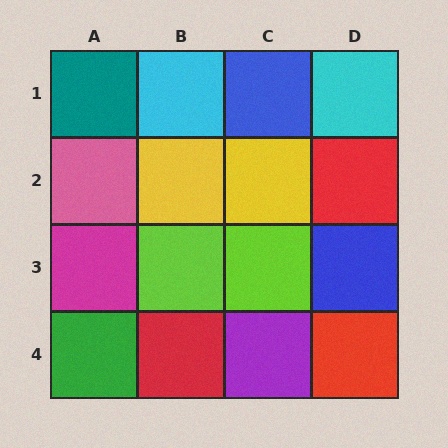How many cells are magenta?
1 cell is magenta.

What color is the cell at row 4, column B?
Red.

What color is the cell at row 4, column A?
Green.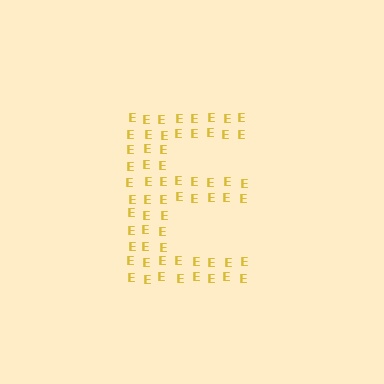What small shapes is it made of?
It is made of small letter E's.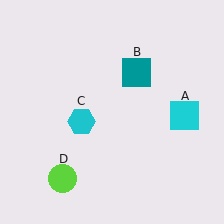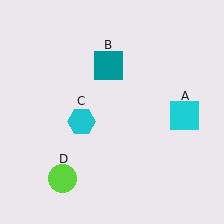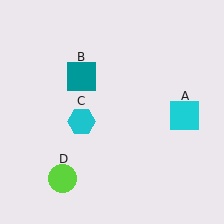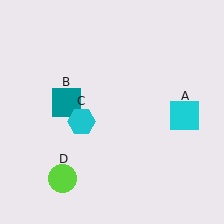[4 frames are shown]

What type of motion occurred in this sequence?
The teal square (object B) rotated counterclockwise around the center of the scene.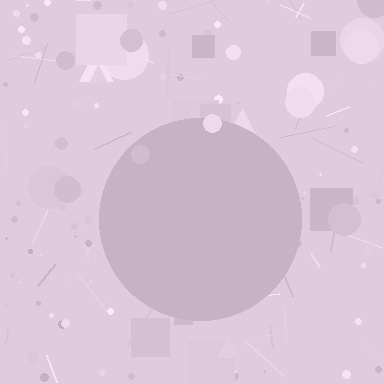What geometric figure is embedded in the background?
A circle is embedded in the background.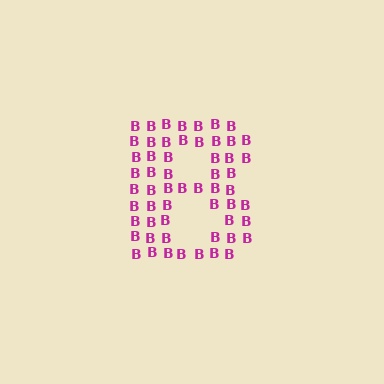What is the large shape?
The large shape is the letter B.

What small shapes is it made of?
It is made of small letter B's.